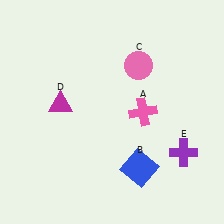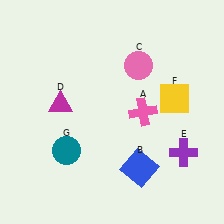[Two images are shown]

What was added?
A yellow square (F), a teal circle (G) were added in Image 2.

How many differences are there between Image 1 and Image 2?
There are 2 differences between the two images.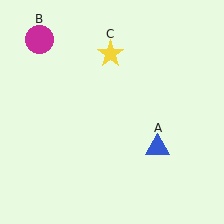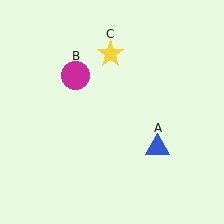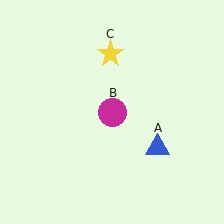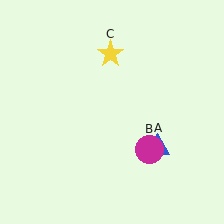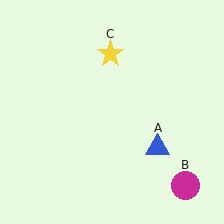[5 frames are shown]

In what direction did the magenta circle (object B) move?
The magenta circle (object B) moved down and to the right.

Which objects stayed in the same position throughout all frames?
Blue triangle (object A) and yellow star (object C) remained stationary.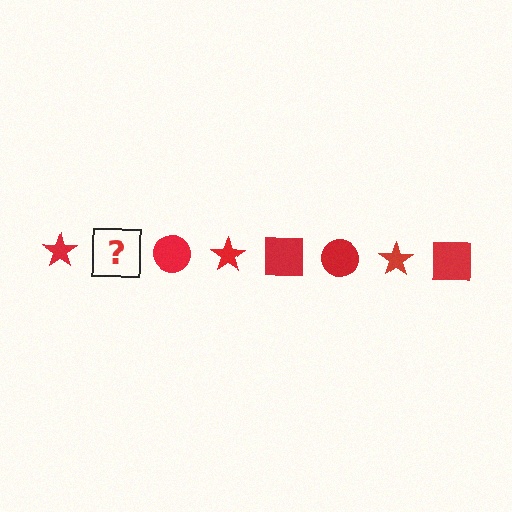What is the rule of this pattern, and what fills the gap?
The rule is that the pattern cycles through star, square, circle shapes in red. The gap should be filled with a red square.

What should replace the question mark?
The question mark should be replaced with a red square.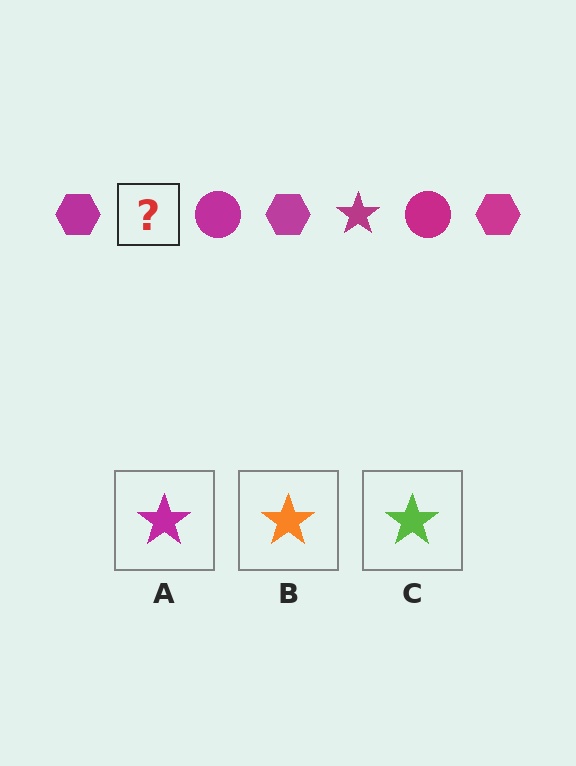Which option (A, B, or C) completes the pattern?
A.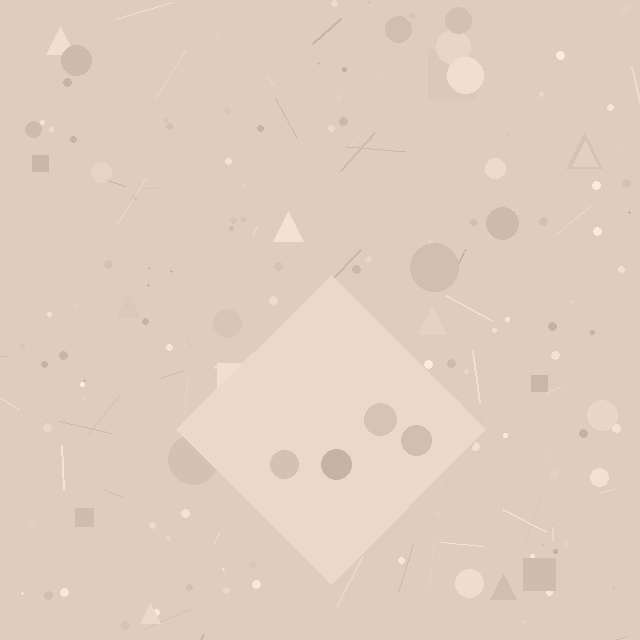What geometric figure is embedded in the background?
A diamond is embedded in the background.